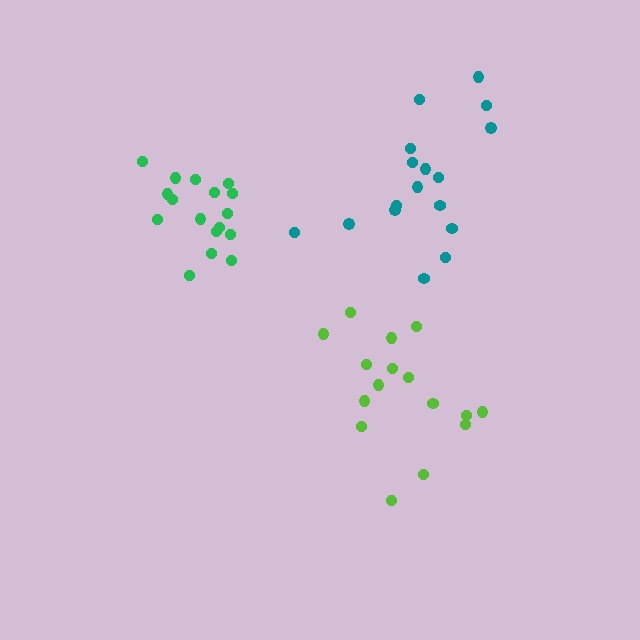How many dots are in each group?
Group 1: 17 dots, Group 2: 16 dots, Group 3: 17 dots (50 total).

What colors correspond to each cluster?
The clusters are colored: green, lime, teal.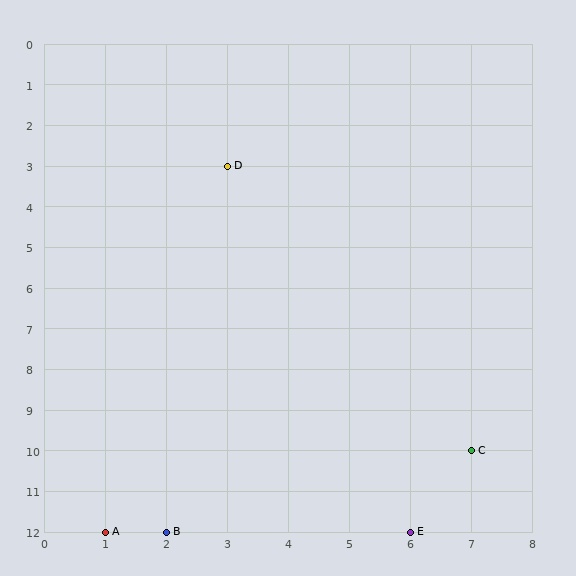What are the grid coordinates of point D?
Point D is at grid coordinates (3, 3).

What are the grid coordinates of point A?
Point A is at grid coordinates (1, 12).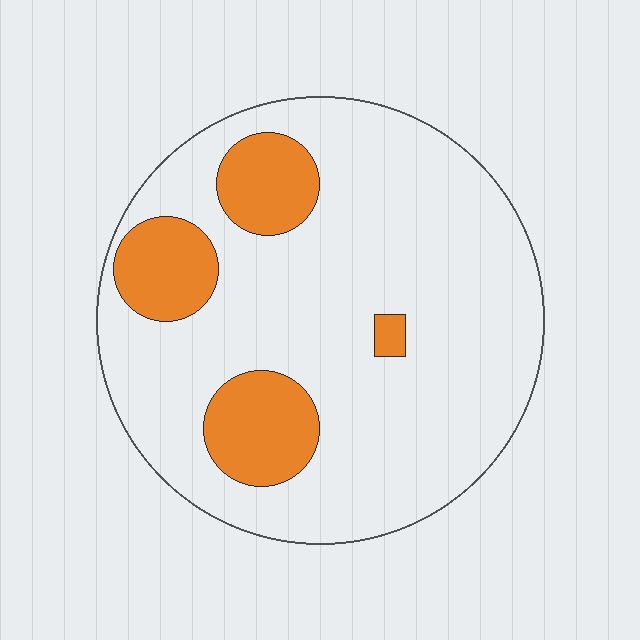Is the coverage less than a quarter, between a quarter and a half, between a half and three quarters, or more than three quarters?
Less than a quarter.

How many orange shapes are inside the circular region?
4.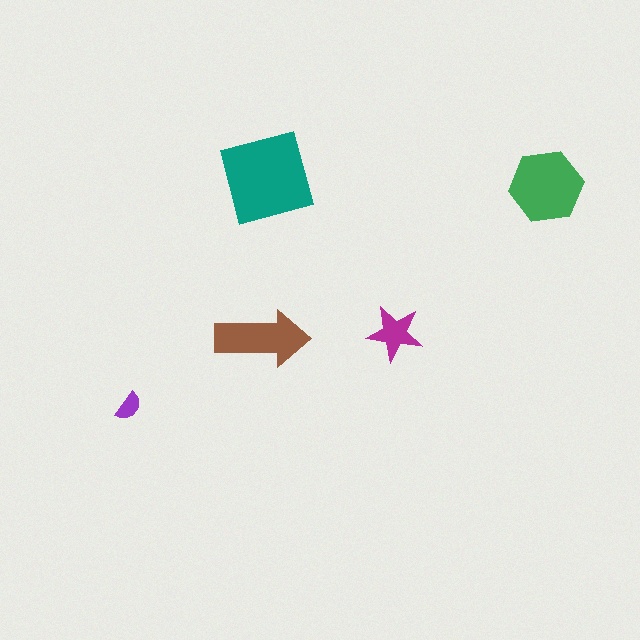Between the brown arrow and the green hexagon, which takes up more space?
The green hexagon.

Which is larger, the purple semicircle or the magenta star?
The magenta star.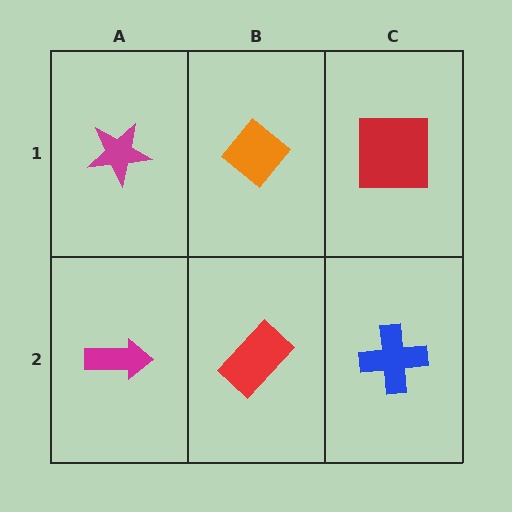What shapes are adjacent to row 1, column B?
A red rectangle (row 2, column B), a magenta star (row 1, column A), a red square (row 1, column C).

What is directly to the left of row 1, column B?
A magenta star.